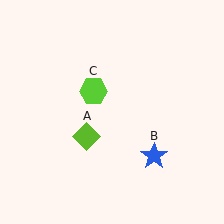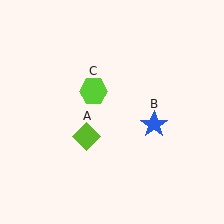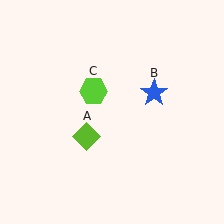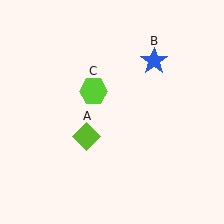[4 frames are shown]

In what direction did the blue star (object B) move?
The blue star (object B) moved up.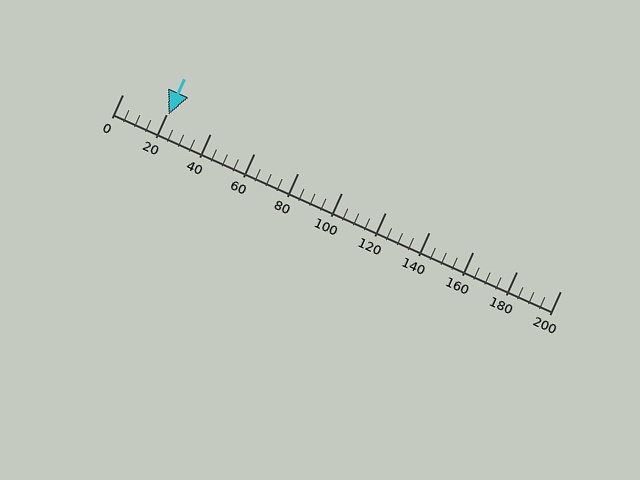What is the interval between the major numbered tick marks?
The major tick marks are spaced 20 units apart.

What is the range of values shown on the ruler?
The ruler shows values from 0 to 200.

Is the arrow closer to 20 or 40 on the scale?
The arrow is closer to 20.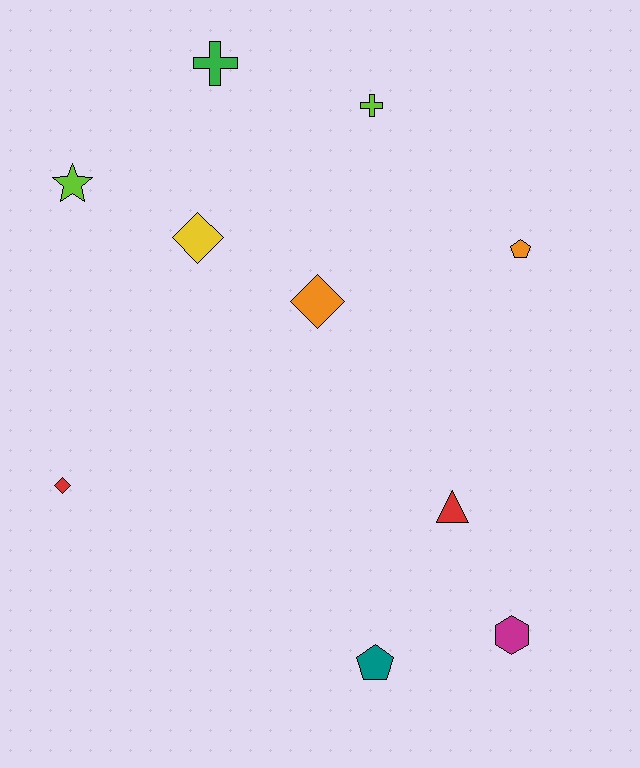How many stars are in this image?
There is 1 star.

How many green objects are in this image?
There is 1 green object.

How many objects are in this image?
There are 10 objects.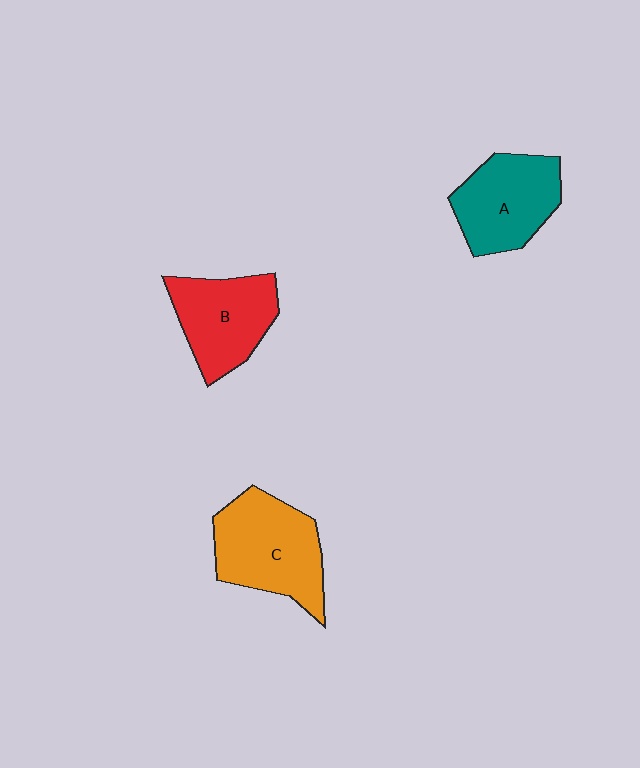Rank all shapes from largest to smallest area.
From largest to smallest: C (orange), A (teal), B (red).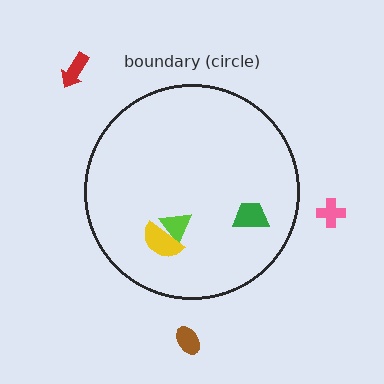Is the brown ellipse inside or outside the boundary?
Outside.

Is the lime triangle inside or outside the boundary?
Inside.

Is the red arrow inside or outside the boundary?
Outside.